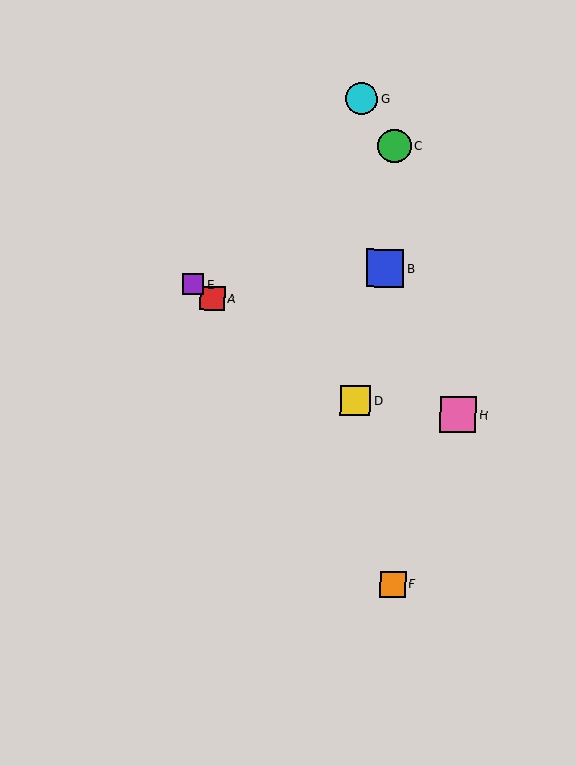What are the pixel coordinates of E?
Object E is at (193, 284).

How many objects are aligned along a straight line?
3 objects (A, D, E) are aligned along a straight line.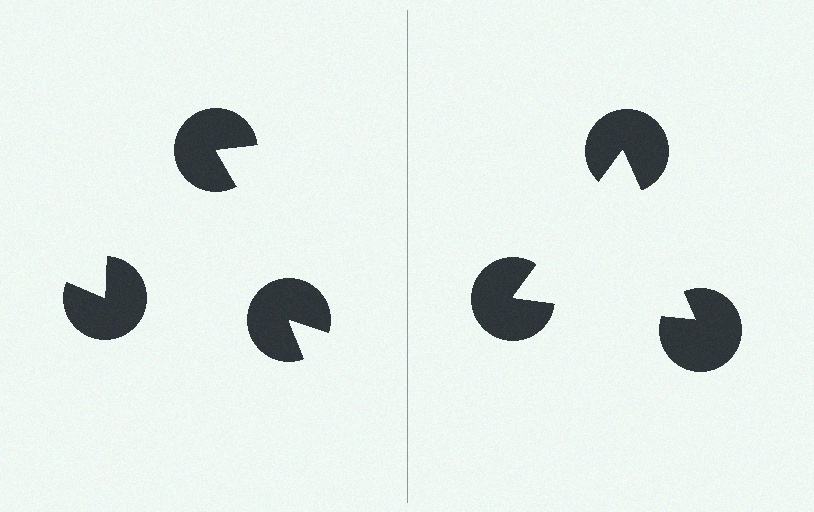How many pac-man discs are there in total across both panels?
6 — 3 on each side.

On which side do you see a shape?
An illusory triangle appears on the right side. On the left side the wedge cuts are rotated, so no coherent shape forms.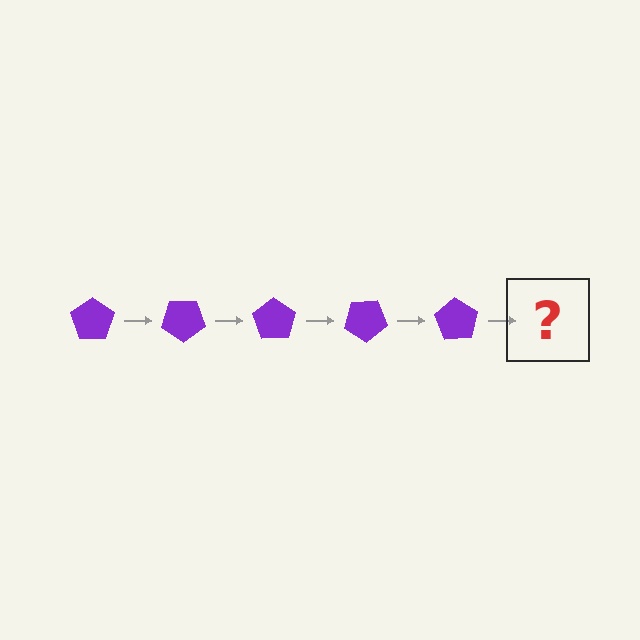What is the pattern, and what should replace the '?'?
The pattern is that the pentagon rotates 35 degrees each step. The '?' should be a purple pentagon rotated 175 degrees.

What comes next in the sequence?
The next element should be a purple pentagon rotated 175 degrees.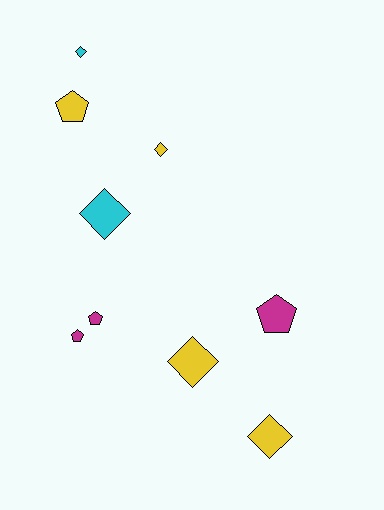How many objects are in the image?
There are 9 objects.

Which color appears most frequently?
Yellow, with 4 objects.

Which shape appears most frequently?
Diamond, with 5 objects.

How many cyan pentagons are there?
There are no cyan pentagons.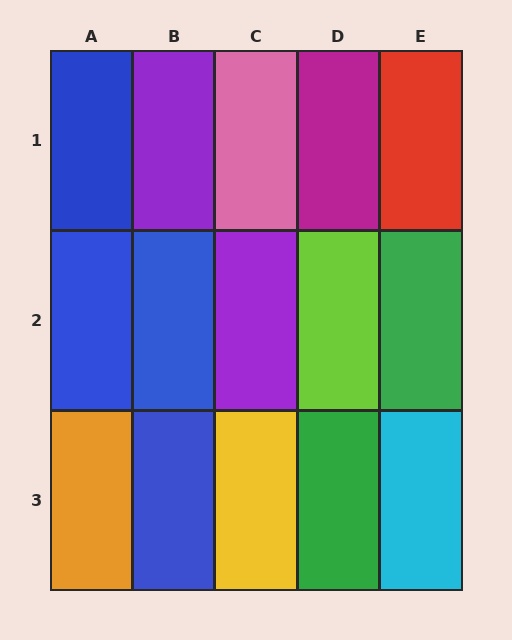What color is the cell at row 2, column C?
Purple.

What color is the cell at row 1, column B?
Purple.